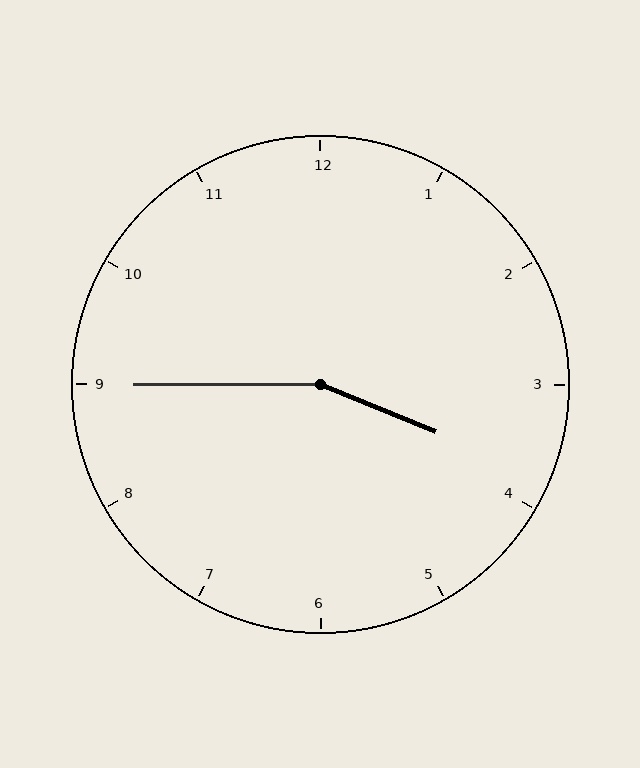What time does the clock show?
3:45.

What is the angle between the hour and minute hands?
Approximately 158 degrees.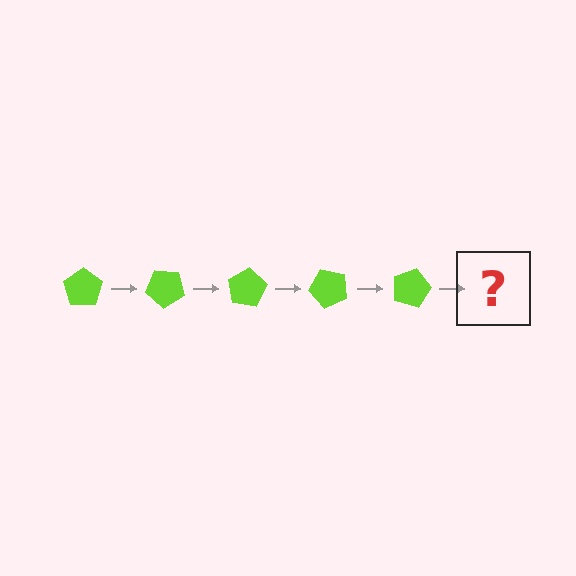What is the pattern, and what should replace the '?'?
The pattern is that the pentagon rotates 40 degrees each step. The '?' should be a lime pentagon rotated 200 degrees.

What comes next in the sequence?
The next element should be a lime pentagon rotated 200 degrees.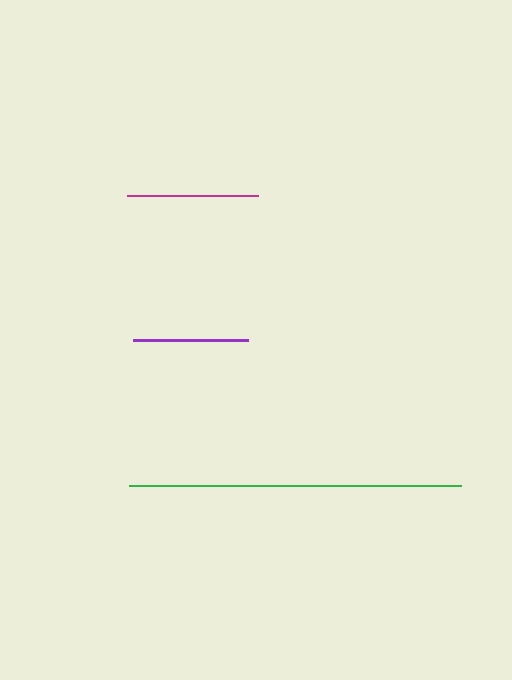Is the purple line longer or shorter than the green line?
The green line is longer than the purple line.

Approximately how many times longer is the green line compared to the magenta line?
The green line is approximately 2.5 times the length of the magenta line.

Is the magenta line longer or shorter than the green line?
The green line is longer than the magenta line.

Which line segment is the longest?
The green line is the longest at approximately 332 pixels.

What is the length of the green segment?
The green segment is approximately 332 pixels long.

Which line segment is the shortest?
The purple line is the shortest at approximately 114 pixels.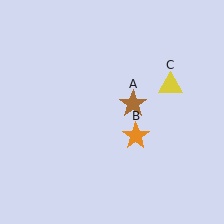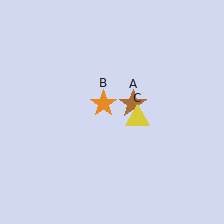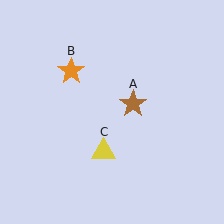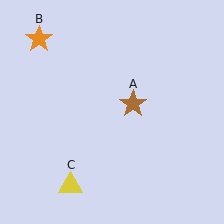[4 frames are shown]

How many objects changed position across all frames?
2 objects changed position: orange star (object B), yellow triangle (object C).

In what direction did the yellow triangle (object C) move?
The yellow triangle (object C) moved down and to the left.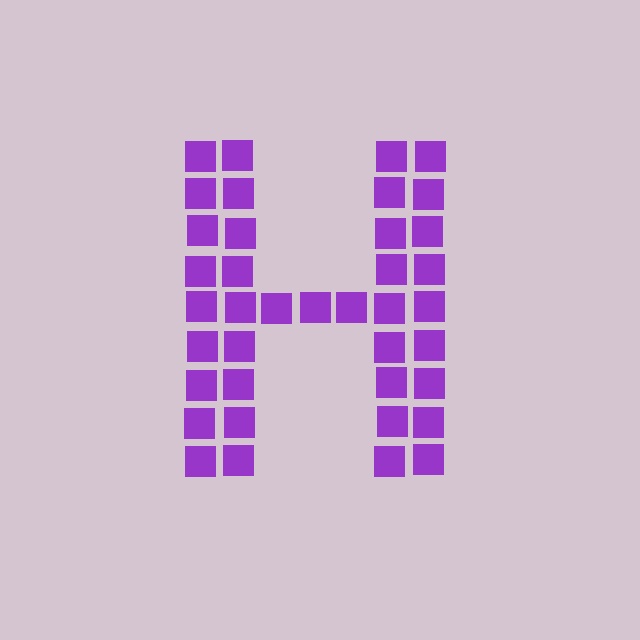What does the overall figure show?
The overall figure shows the letter H.